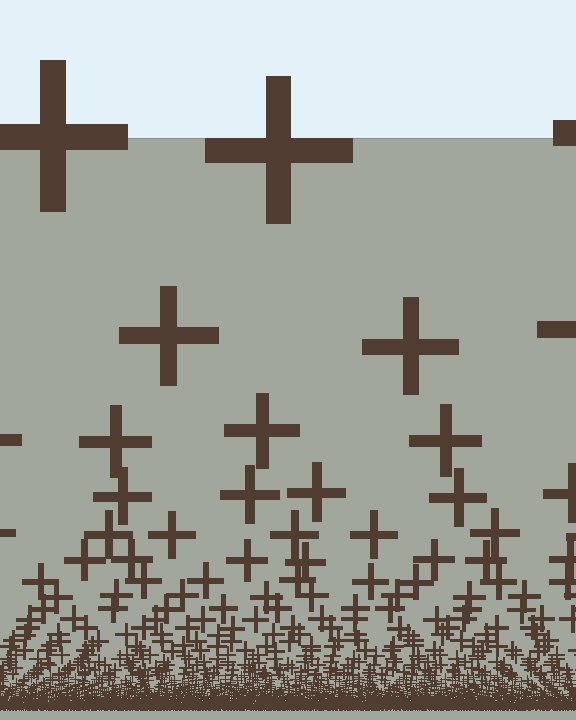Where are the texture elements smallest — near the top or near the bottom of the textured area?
Near the bottom.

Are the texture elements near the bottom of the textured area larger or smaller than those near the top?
Smaller. The gradient is inverted — elements near the bottom are smaller and denser.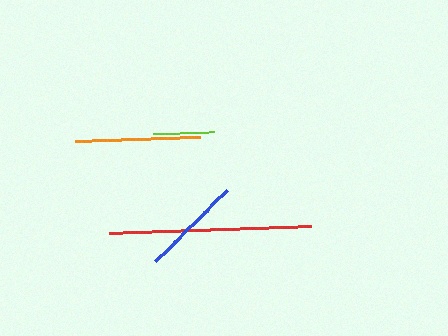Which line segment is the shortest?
The lime line is the shortest at approximately 62 pixels.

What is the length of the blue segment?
The blue segment is approximately 102 pixels long.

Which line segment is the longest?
The red line is the longest at approximately 201 pixels.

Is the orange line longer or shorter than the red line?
The red line is longer than the orange line.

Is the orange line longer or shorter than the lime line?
The orange line is longer than the lime line.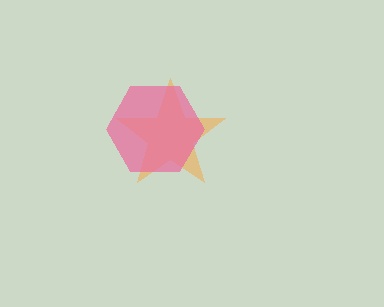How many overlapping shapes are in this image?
There are 2 overlapping shapes in the image.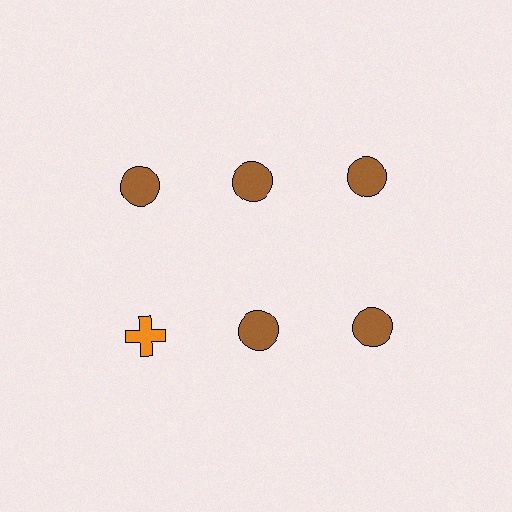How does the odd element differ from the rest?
It differs in both color (orange instead of brown) and shape (cross instead of circle).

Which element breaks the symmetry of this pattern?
The orange cross in the second row, leftmost column breaks the symmetry. All other shapes are brown circles.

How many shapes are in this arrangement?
There are 6 shapes arranged in a grid pattern.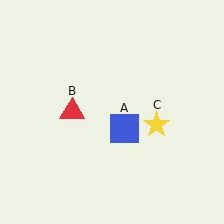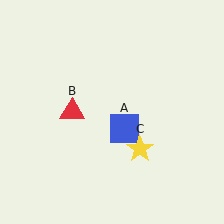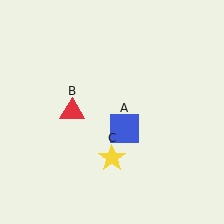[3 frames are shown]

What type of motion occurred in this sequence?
The yellow star (object C) rotated clockwise around the center of the scene.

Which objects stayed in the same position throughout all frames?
Blue square (object A) and red triangle (object B) remained stationary.